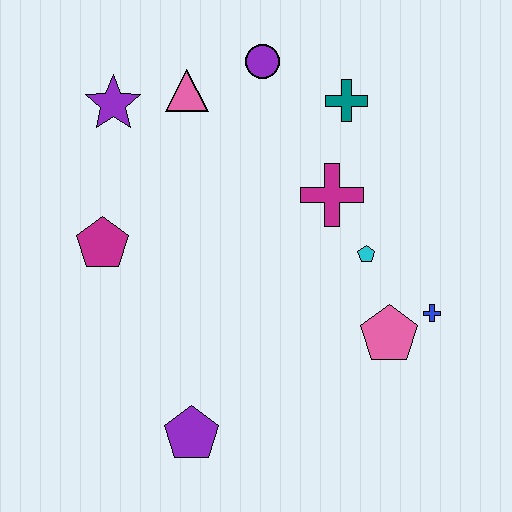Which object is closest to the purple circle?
The pink triangle is closest to the purple circle.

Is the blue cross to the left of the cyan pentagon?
No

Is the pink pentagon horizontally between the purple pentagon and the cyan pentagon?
No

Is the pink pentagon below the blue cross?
Yes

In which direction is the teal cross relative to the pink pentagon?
The teal cross is above the pink pentagon.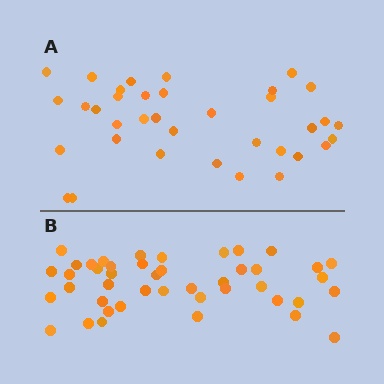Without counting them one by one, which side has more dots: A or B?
Region B (the bottom region) has more dots.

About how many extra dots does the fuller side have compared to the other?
Region B has roughly 8 or so more dots than region A.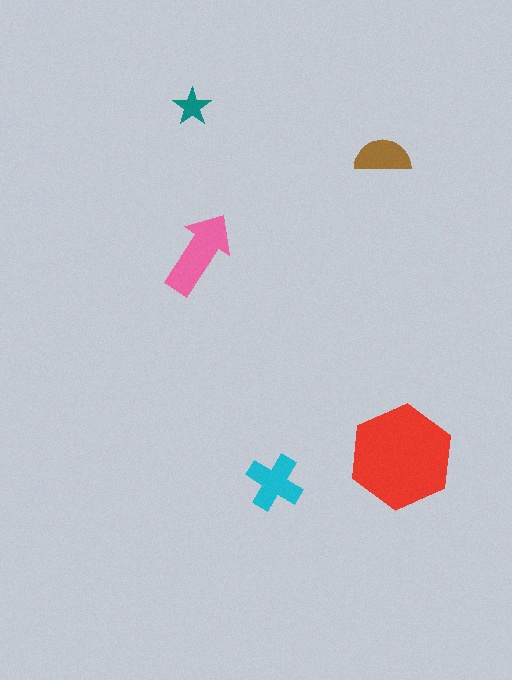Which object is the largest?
The red hexagon.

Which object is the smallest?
The teal star.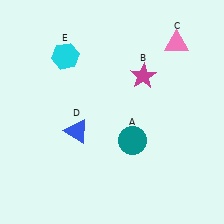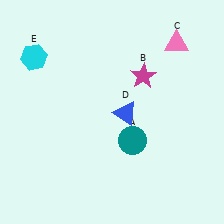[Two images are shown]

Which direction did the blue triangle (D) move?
The blue triangle (D) moved right.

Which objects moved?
The objects that moved are: the blue triangle (D), the cyan hexagon (E).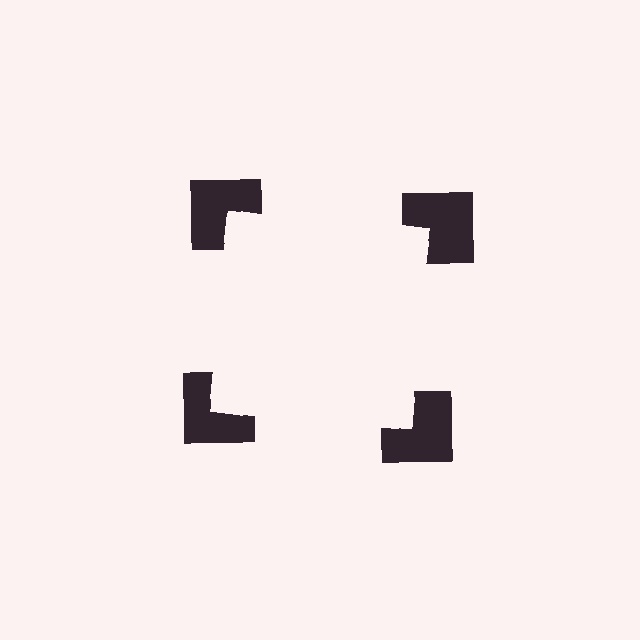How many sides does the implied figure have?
4 sides.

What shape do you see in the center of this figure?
An illusory square — its edges are inferred from the aligned wedge cuts in the notched squares, not physically drawn.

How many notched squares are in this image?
There are 4 — one at each vertex of the illusory square.